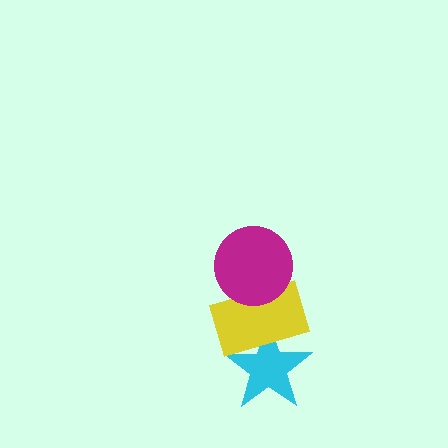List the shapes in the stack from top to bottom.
From top to bottom: the magenta circle, the yellow rectangle, the cyan star.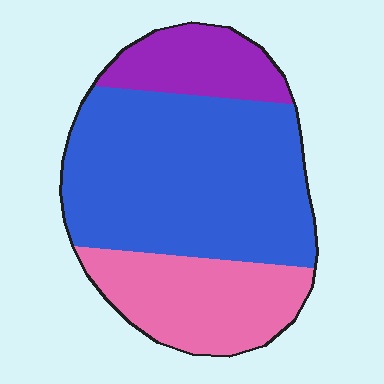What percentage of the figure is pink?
Pink covers around 25% of the figure.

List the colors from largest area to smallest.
From largest to smallest: blue, pink, purple.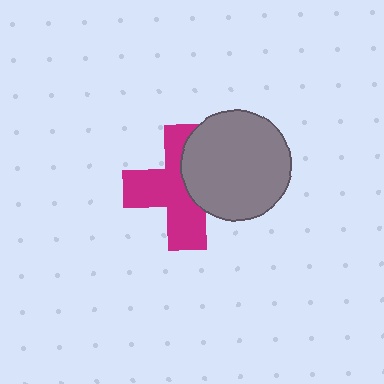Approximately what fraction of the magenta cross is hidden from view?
Roughly 39% of the magenta cross is hidden behind the gray circle.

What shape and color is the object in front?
The object in front is a gray circle.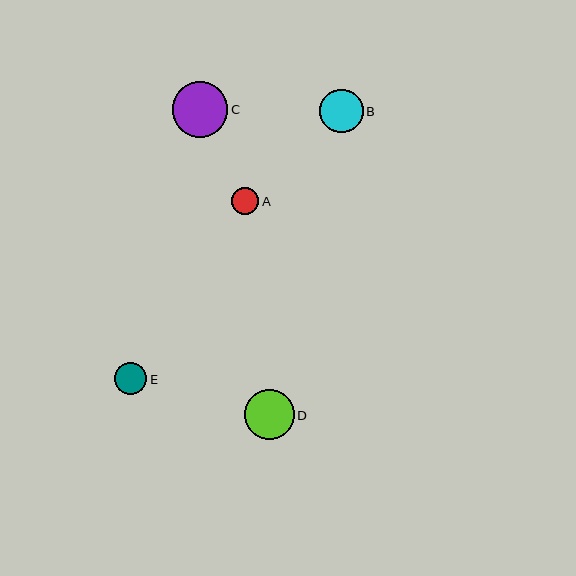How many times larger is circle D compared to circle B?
Circle D is approximately 1.1 times the size of circle B.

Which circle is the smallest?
Circle A is the smallest with a size of approximately 27 pixels.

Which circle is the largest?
Circle C is the largest with a size of approximately 55 pixels.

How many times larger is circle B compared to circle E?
Circle B is approximately 1.4 times the size of circle E.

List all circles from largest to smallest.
From largest to smallest: C, D, B, E, A.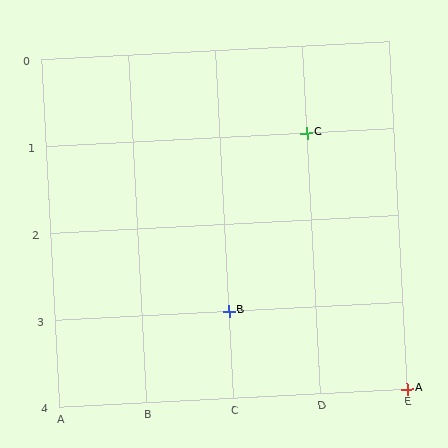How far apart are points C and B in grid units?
Points C and B are 1 column and 2 rows apart (about 2.2 grid units diagonally).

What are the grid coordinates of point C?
Point C is at grid coordinates (D, 1).